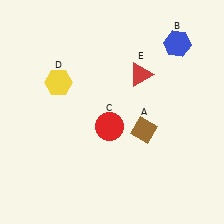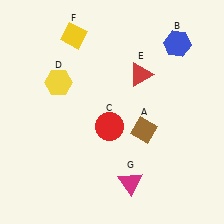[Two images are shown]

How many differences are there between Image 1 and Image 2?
There are 2 differences between the two images.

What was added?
A yellow diamond (F), a magenta triangle (G) were added in Image 2.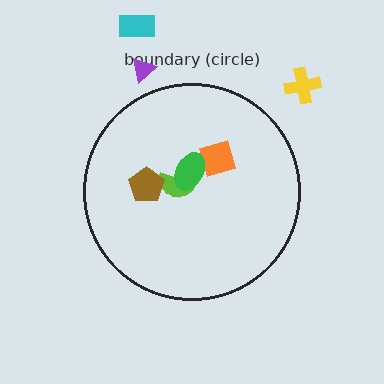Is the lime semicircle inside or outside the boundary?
Inside.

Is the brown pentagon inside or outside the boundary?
Inside.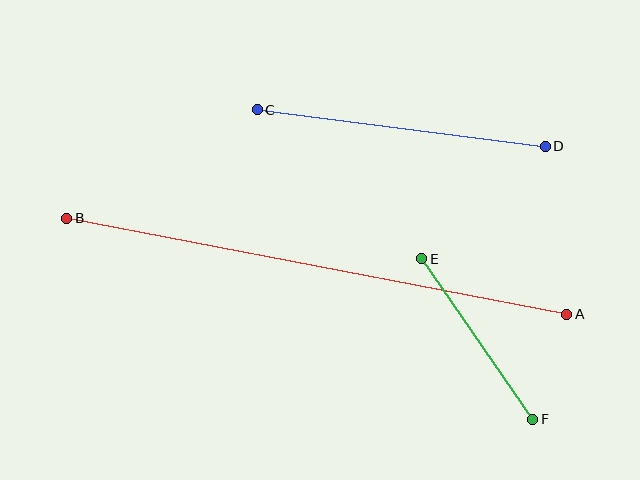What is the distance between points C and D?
The distance is approximately 290 pixels.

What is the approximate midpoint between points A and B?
The midpoint is at approximately (317, 266) pixels.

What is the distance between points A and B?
The distance is approximately 509 pixels.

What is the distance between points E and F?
The distance is approximately 195 pixels.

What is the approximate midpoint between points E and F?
The midpoint is at approximately (477, 339) pixels.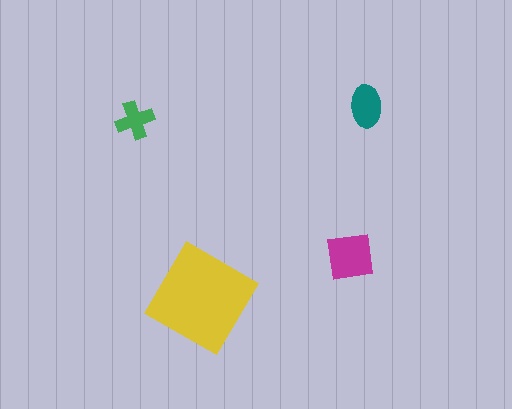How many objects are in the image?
There are 4 objects in the image.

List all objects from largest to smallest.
The yellow diamond, the magenta square, the teal ellipse, the green cross.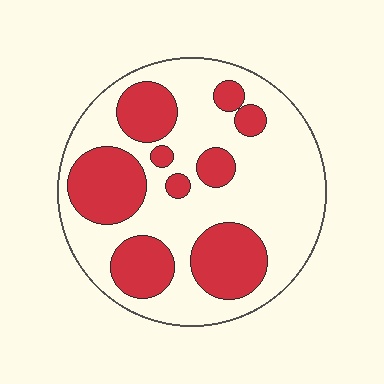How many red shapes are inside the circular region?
9.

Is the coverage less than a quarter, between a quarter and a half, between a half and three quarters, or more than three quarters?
Between a quarter and a half.